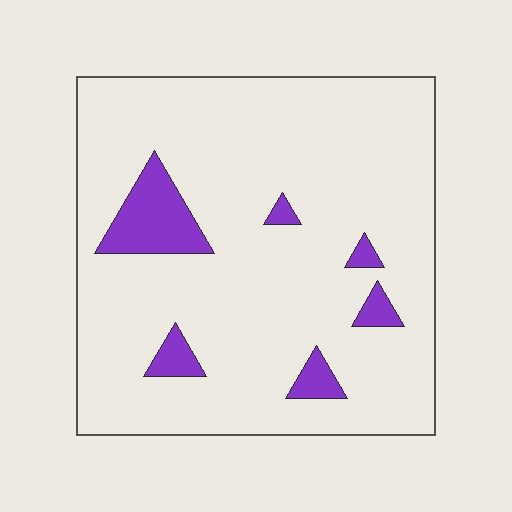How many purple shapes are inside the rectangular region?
6.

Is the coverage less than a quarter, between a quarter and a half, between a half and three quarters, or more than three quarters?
Less than a quarter.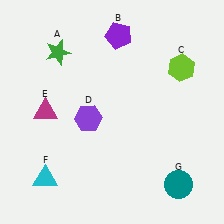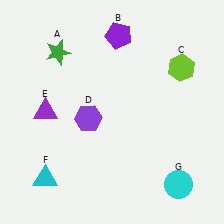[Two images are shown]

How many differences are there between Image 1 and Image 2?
There are 2 differences between the two images.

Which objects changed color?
E changed from magenta to purple. G changed from teal to cyan.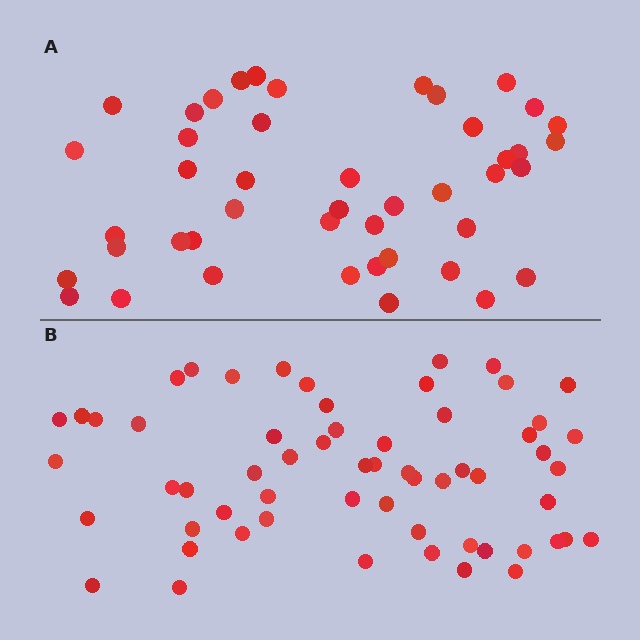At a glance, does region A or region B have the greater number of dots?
Region B (the bottom region) has more dots.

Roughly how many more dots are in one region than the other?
Region B has approximately 15 more dots than region A.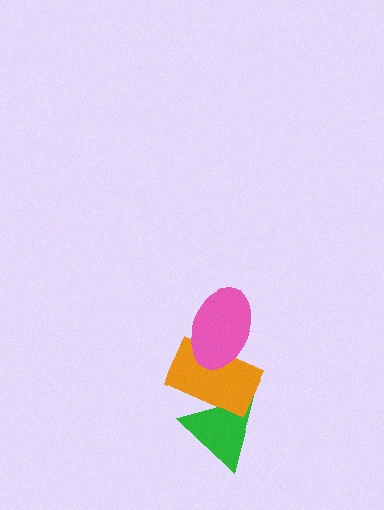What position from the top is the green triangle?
The green triangle is 3rd from the top.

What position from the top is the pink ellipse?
The pink ellipse is 1st from the top.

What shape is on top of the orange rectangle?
The pink ellipse is on top of the orange rectangle.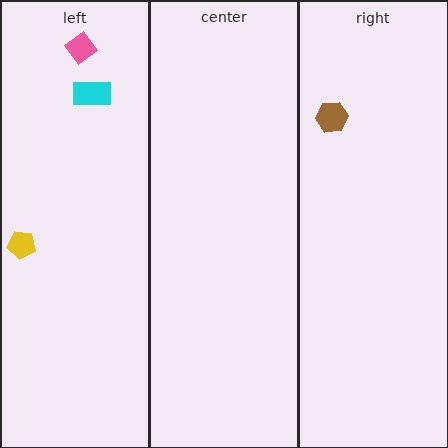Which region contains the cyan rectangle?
The left region.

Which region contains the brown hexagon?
The right region.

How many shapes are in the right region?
1.